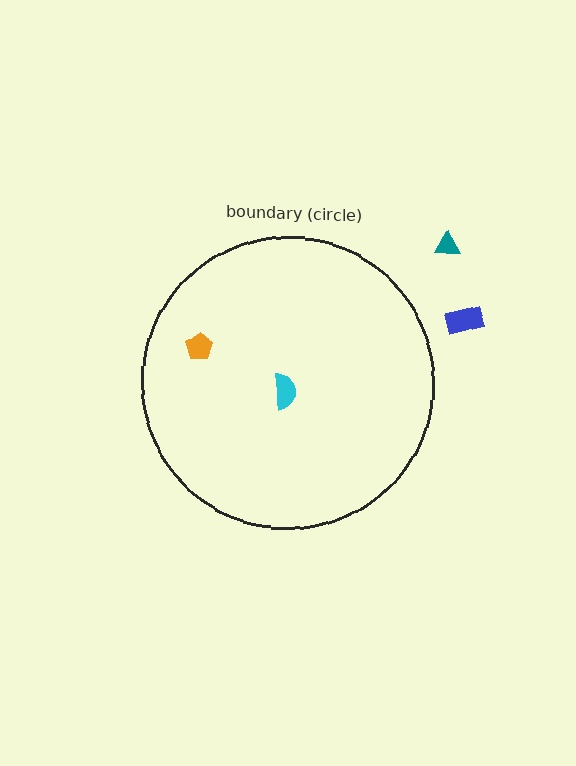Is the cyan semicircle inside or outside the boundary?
Inside.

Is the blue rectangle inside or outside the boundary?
Outside.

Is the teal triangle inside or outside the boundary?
Outside.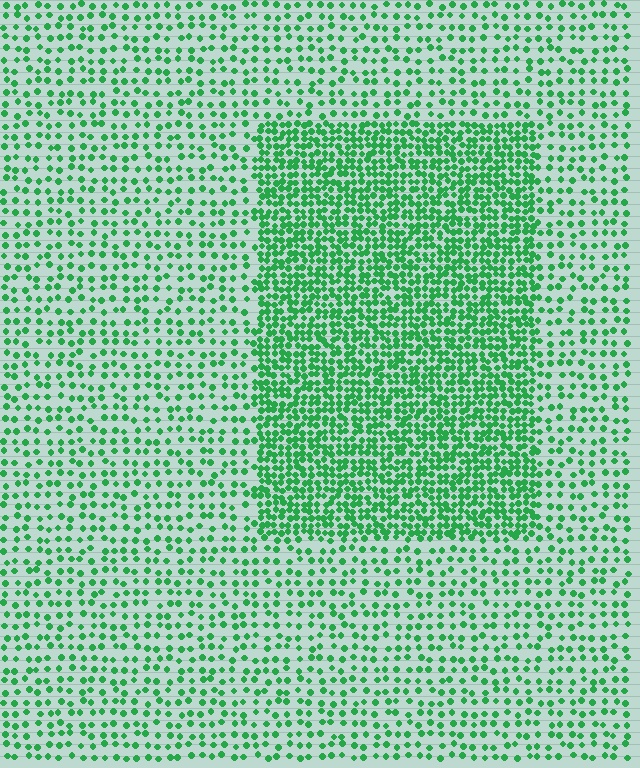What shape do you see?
I see a rectangle.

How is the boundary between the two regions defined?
The boundary is defined by a change in element density (approximately 2.3x ratio). All elements are the same color, size, and shape.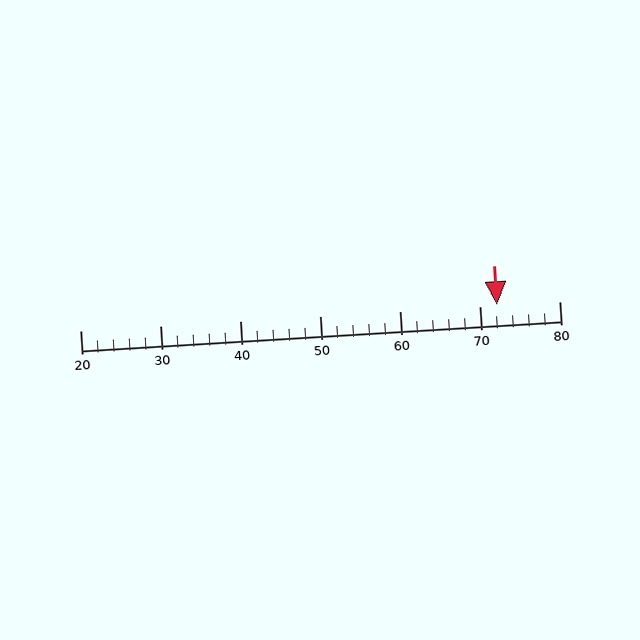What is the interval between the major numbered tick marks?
The major tick marks are spaced 10 units apart.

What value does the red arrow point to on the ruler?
The red arrow points to approximately 72.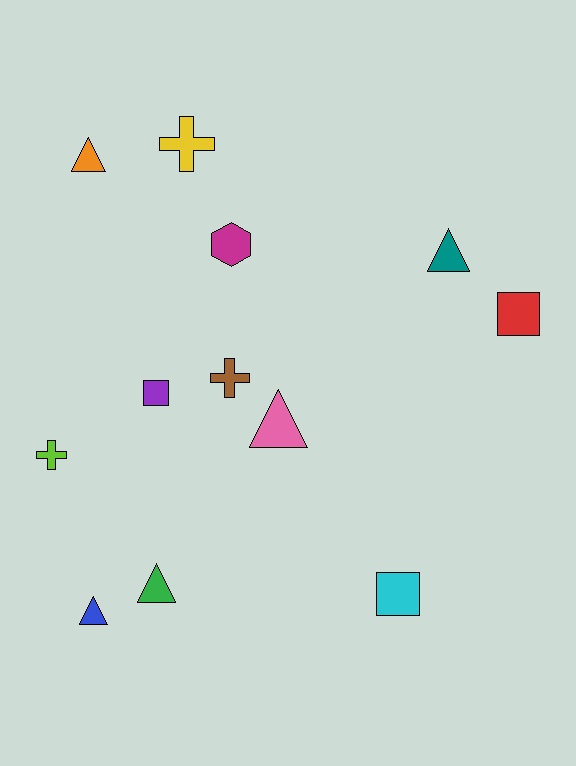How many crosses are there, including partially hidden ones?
There are 3 crosses.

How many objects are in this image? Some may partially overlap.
There are 12 objects.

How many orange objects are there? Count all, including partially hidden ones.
There is 1 orange object.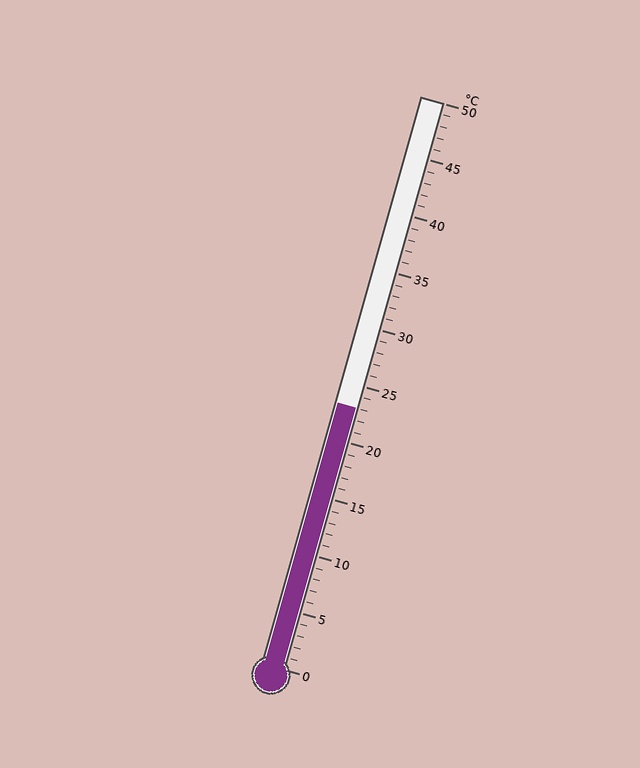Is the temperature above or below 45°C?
The temperature is below 45°C.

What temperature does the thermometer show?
The thermometer shows approximately 23°C.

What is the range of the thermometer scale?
The thermometer scale ranges from 0°C to 50°C.